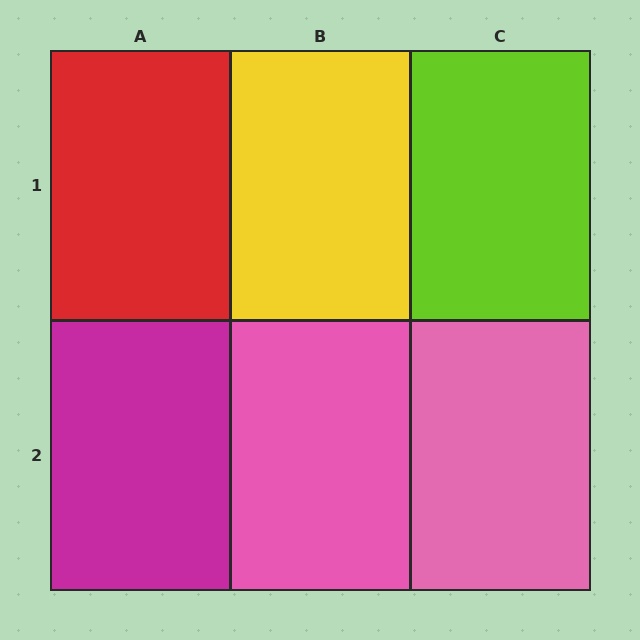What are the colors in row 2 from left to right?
Magenta, pink, pink.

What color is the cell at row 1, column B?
Yellow.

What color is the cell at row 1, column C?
Lime.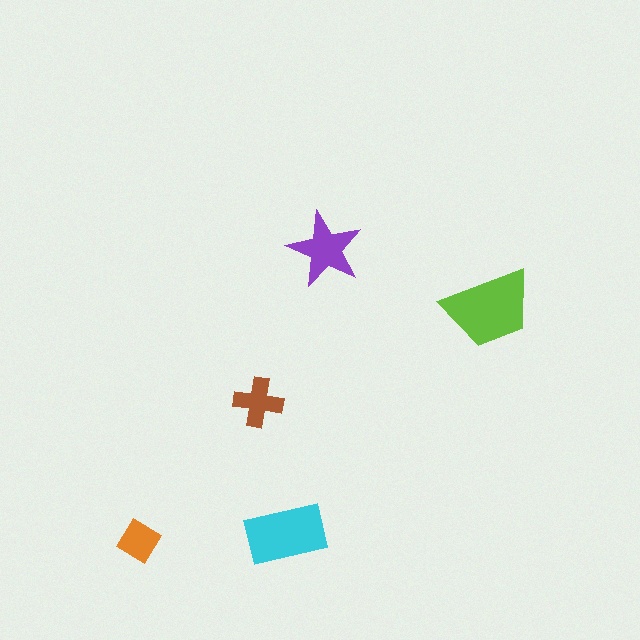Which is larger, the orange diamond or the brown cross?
The brown cross.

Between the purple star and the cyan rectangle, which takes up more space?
The cyan rectangle.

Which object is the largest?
The lime trapezoid.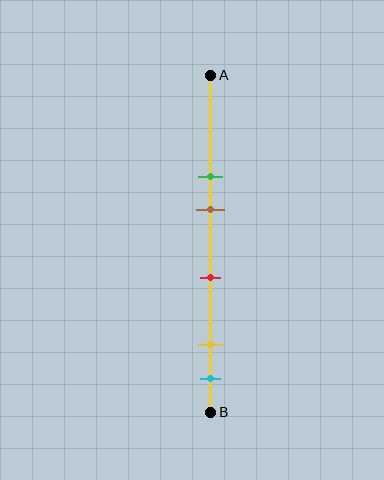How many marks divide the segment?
There are 5 marks dividing the segment.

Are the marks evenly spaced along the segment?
No, the marks are not evenly spaced.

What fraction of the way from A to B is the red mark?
The red mark is approximately 60% (0.6) of the way from A to B.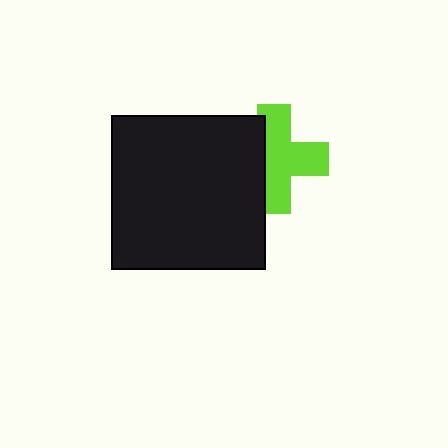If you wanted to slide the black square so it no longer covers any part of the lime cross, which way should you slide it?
Slide it left — that is the most direct way to separate the two shapes.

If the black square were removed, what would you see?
You would see the complete lime cross.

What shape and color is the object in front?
The object in front is a black square.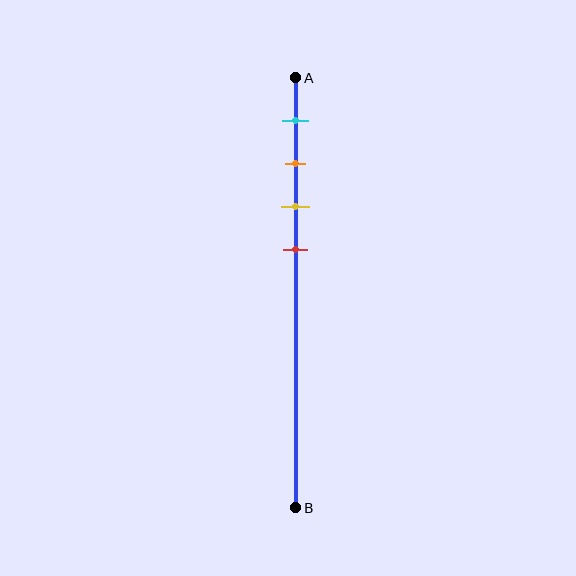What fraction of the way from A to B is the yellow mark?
The yellow mark is approximately 30% (0.3) of the way from A to B.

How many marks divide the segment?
There are 4 marks dividing the segment.